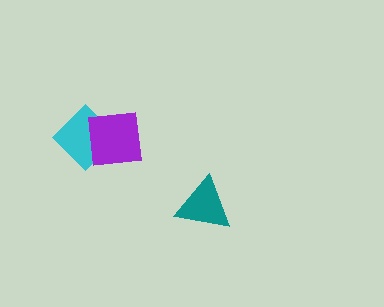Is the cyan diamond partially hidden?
Yes, it is partially covered by another shape.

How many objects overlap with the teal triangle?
0 objects overlap with the teal triangle.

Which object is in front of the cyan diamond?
The purple square is in front of the cyan diamond.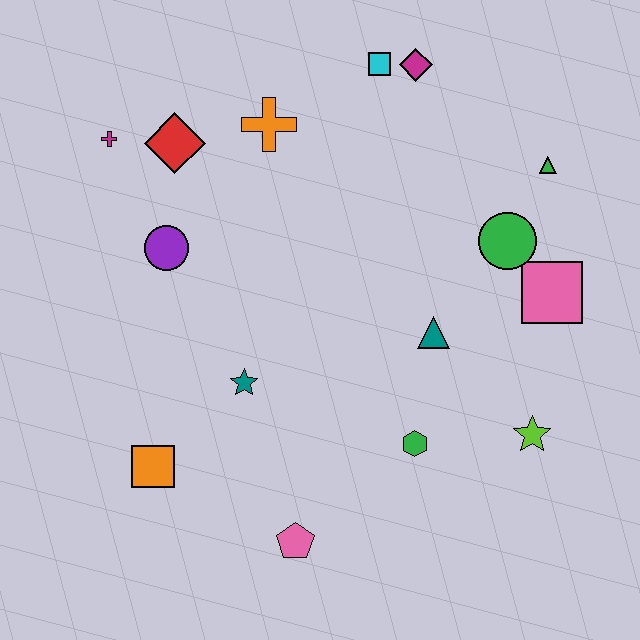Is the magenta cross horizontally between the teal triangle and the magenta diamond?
No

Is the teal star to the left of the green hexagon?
Yes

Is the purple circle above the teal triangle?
Yes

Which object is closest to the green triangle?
The green circle is closest to the green triangle.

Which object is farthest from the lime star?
The magenta cross is farthest from the lime star.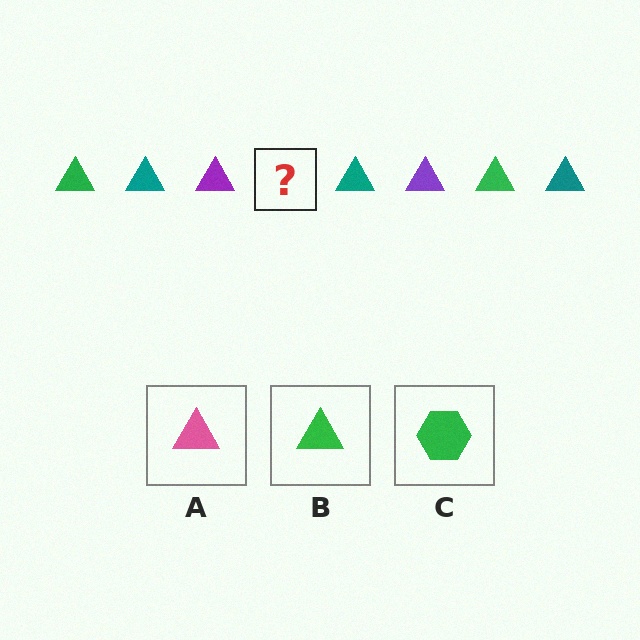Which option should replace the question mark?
Option B.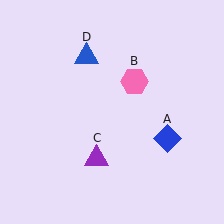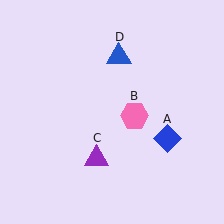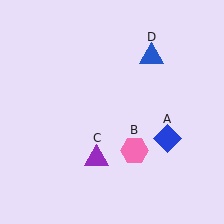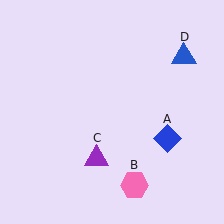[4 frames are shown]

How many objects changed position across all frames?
2 objects changed position: pink hexagon (object B), blue triangle (object D).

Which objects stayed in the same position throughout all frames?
Blue diamond (object A) and purple triangle (object C) remained stationary.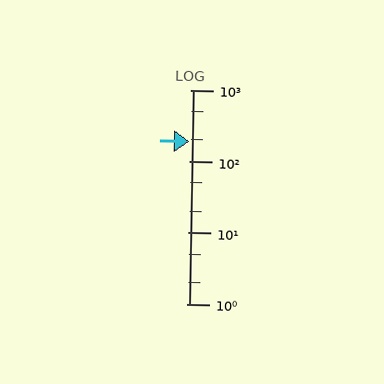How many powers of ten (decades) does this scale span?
The scale spans 3 decades, from 1 to 1000.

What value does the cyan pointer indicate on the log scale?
The pointer indicates approximately 190.